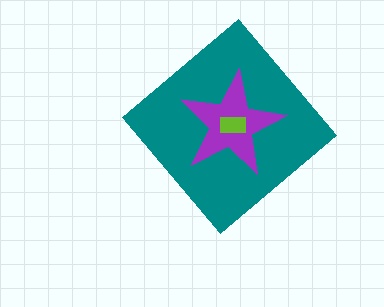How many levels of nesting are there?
3.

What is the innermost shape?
The lime rectangle.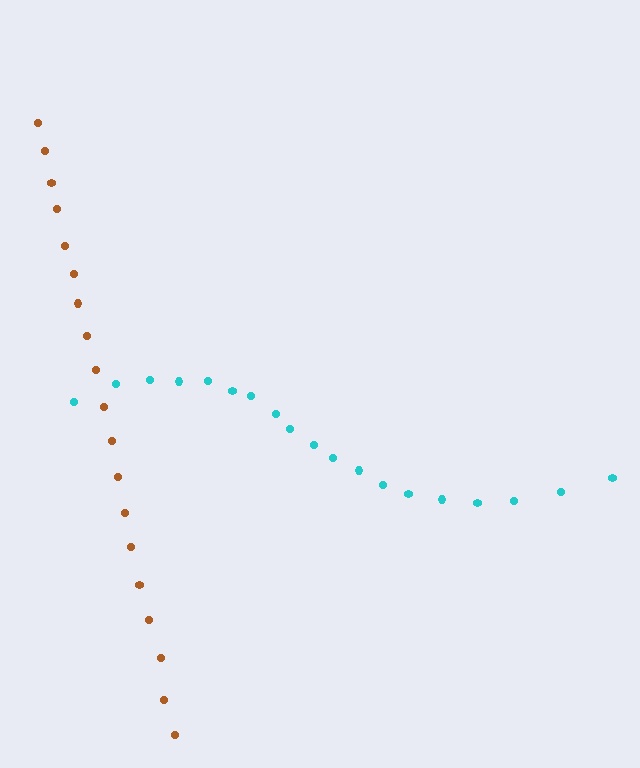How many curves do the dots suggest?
There are 2 distinct paths.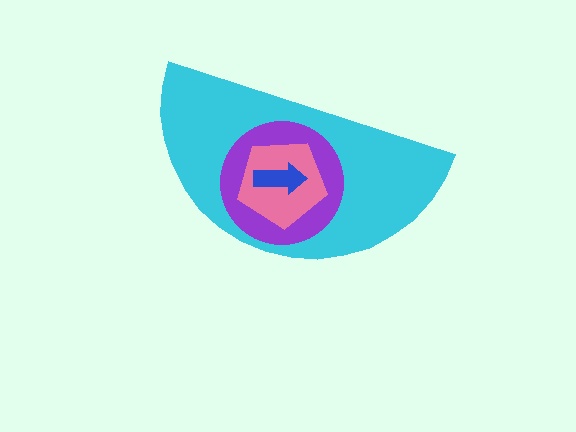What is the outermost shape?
The cyan semicircle.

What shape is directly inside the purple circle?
The pink pentagon.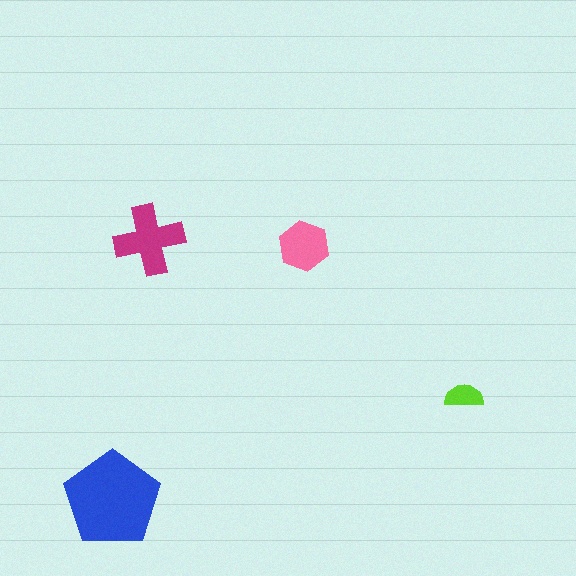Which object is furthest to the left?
The blue pentagon is leftmost.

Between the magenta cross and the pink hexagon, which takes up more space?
The magenta cross.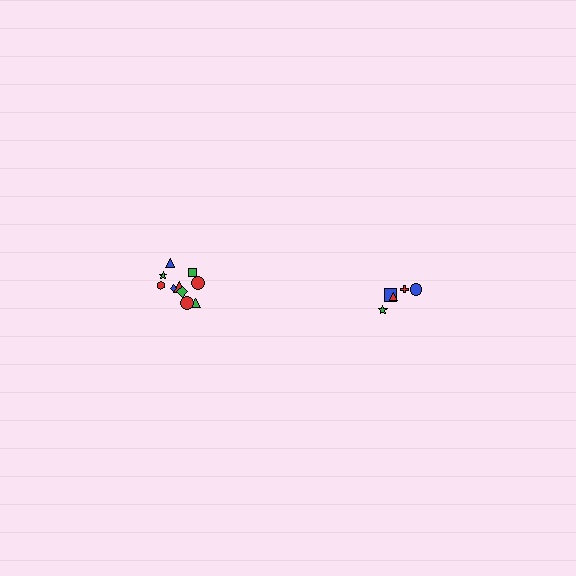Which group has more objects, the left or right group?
The left group.